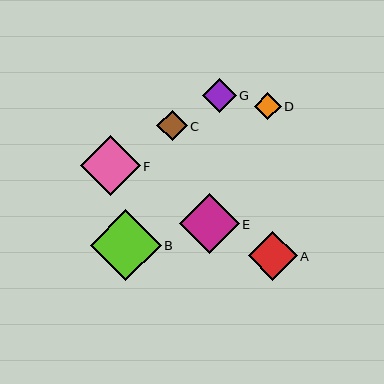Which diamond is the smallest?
Diamond D is the smallest with a size of approximately 27 pixels.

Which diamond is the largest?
Diamond B is the largest with a size of approximately 71 pixels.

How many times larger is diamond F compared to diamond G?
Diamond F is approximately 1.8 times the size of diamond G.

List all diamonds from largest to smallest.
From largest to smallest: B, F, E, A, G, C, D.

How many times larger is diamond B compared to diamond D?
Diamond B is approximately 2.6 times the size of diamond D.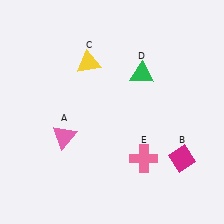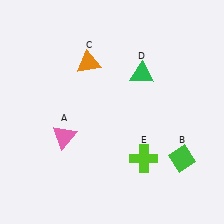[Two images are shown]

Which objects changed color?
B changed from magenta to green. C changed from yellow to orange. E changed from pink to lime.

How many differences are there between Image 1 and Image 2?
There are 3 differences between the two images.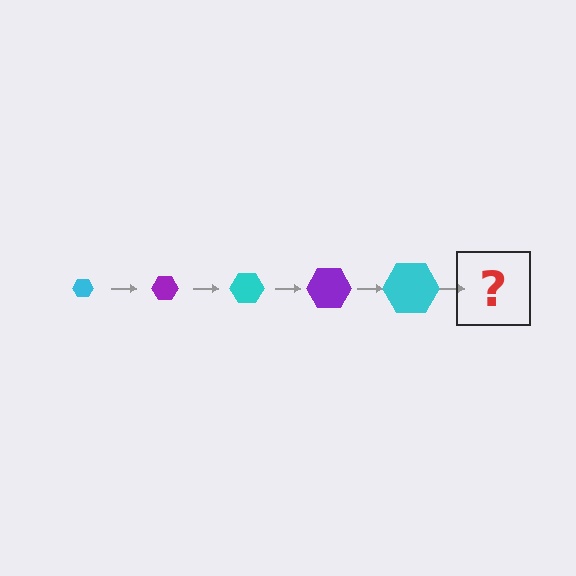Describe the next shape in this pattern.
It should be a purple hexagon, larger than the previous one.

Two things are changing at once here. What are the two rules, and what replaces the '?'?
The two rules are that the hexagon grows larger each step and the color cycles through cyan and purple. The '?' should be a purple hexagon, larger than the previous one.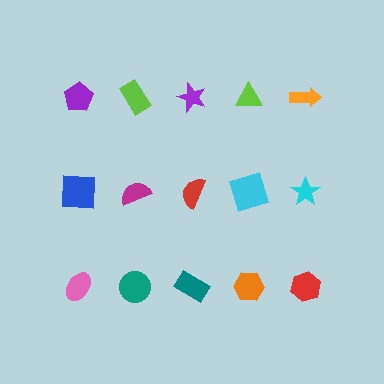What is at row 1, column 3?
A purple star.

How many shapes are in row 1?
5 shapes.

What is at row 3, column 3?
A teal rectangle.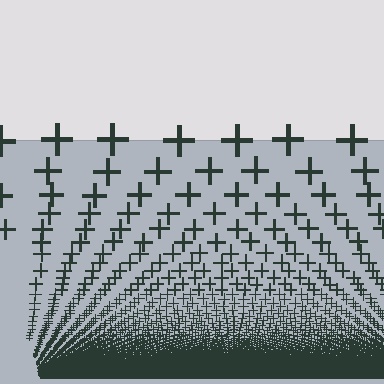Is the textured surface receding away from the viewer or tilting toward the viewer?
The surface appears to tilt toward the viewer. Texture elements get larger and sparser toward the top.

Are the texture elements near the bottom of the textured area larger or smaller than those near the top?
Smaller. The gradient is inverted — elements near the bottom are smaller and denser.